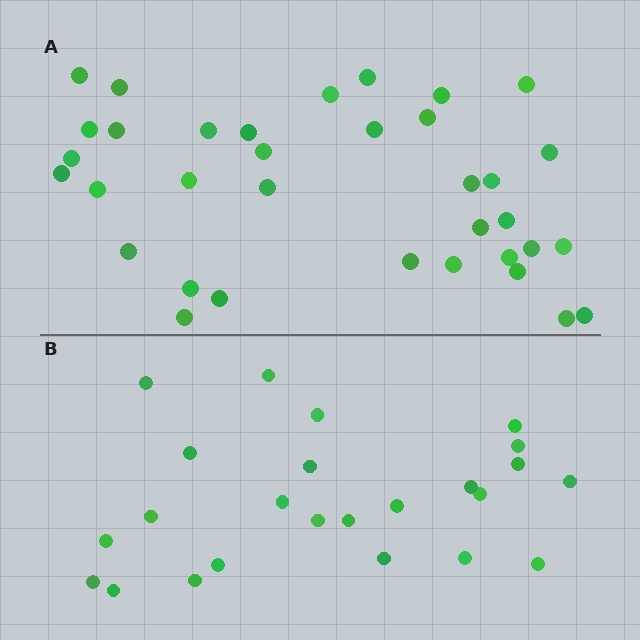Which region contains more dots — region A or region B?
Region A (the top region) has more dots.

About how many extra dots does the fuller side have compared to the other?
Region A has roughly 12 or so more dots than region B.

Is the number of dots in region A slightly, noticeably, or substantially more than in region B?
Region A has substantially more. The ratio is roughly 1.5 to 1.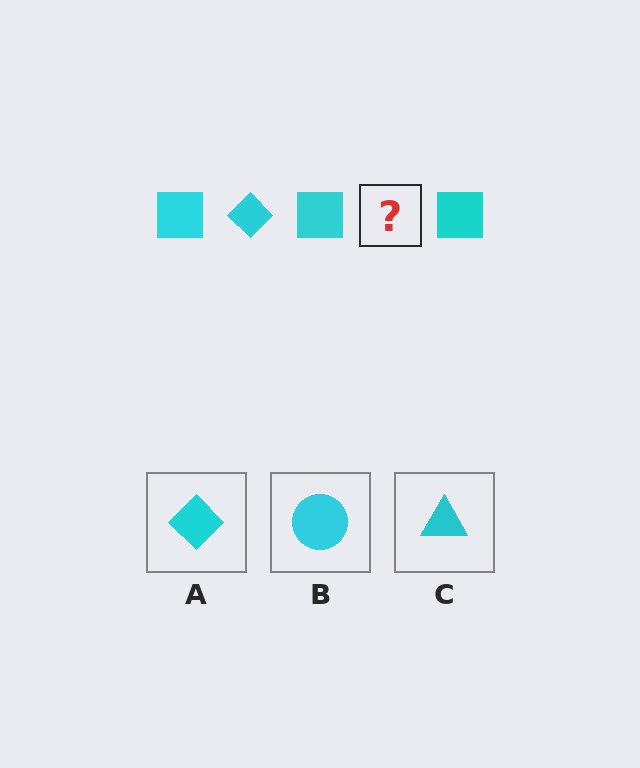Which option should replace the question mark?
Option A.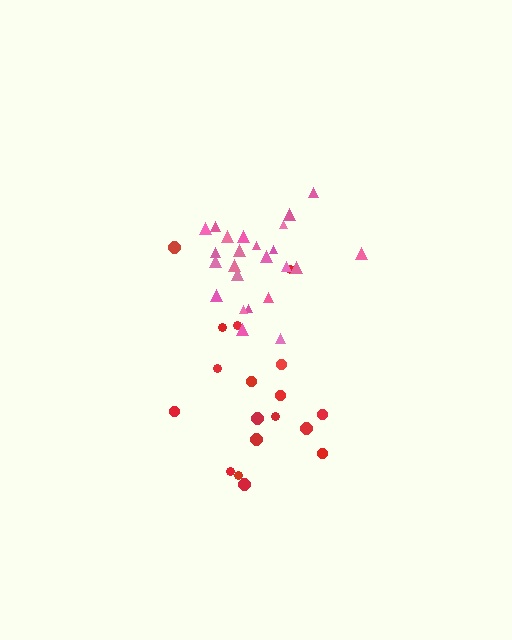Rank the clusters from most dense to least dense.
pink, red.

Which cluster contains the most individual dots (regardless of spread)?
Pink (24).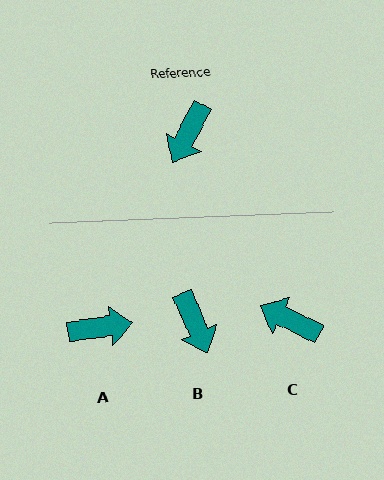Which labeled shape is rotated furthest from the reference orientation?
A, about 125 degrees away.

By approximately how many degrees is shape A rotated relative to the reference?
Approximately 125 degrees counter-clockwise.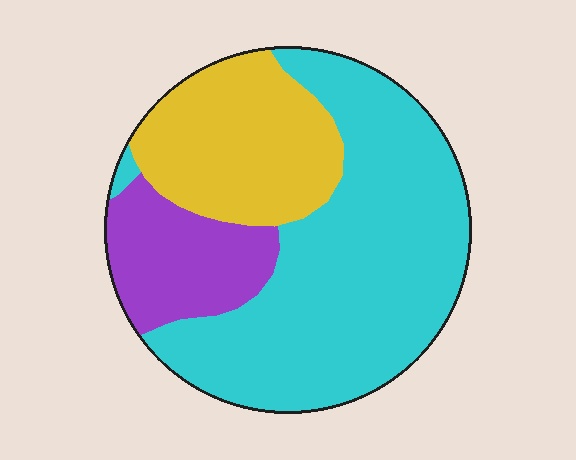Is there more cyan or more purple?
Cyan.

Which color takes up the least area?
Purple, at roughly 15%.